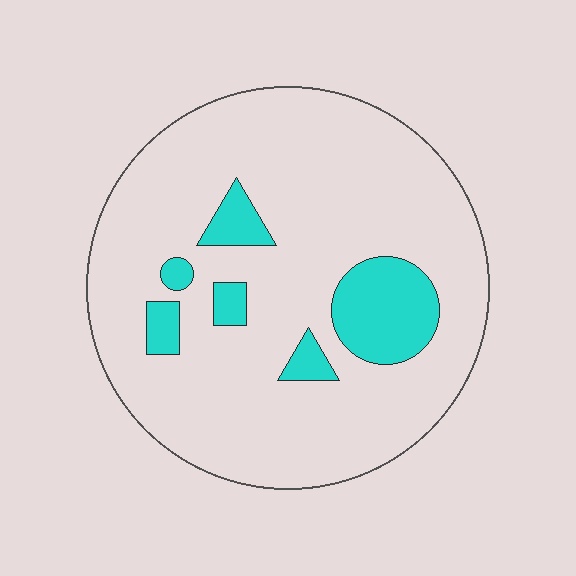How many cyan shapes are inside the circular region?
6.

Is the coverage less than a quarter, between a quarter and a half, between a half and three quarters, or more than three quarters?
Less than a quarter.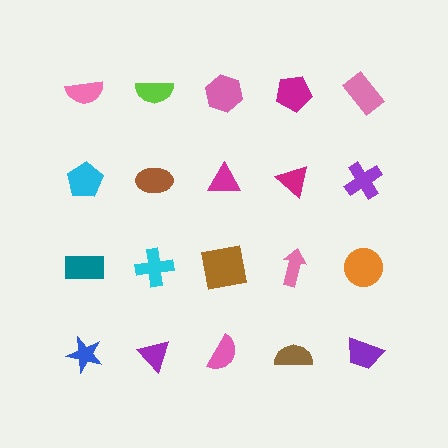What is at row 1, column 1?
A pink semicircle.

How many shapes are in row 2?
5 shapes.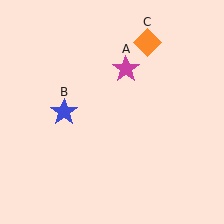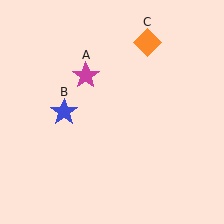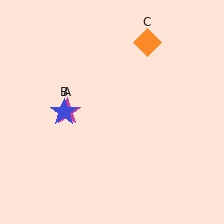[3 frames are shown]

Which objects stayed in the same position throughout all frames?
Blue star (object B) and orange diamond (object C) remained stationary.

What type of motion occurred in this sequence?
The magenta star (object A) rotated counterclockwise around the center of the scene.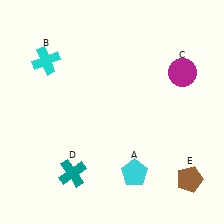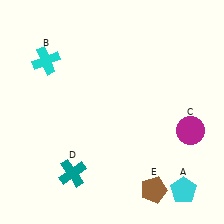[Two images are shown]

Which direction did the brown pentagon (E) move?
The brown pentagon (E) moved left.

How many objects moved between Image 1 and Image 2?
3 objects moved between the two images.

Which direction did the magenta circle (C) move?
The magenta circle (C) moved down.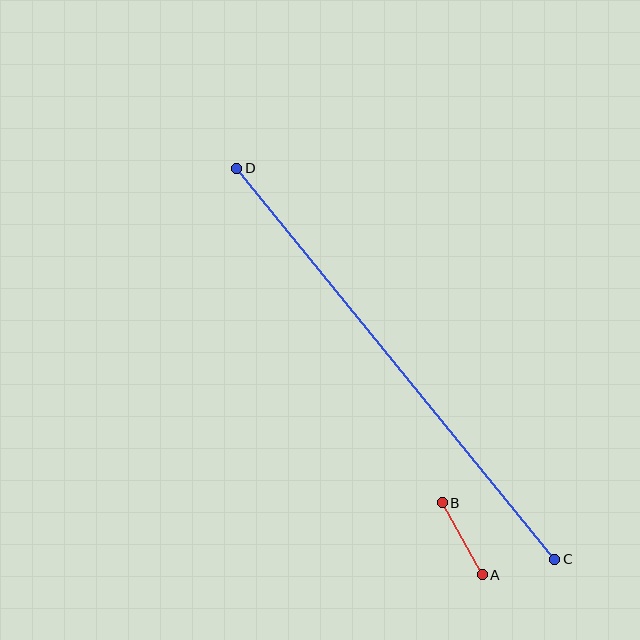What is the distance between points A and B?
The distance is approximately 83 pixels.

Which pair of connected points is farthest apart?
Points C and D are farthest apart.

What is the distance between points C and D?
The distance is approximately 504 pixels.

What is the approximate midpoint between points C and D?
The midpoint is at approximately (396, 364) pixels.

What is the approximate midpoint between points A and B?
The midpoint is at approximately (462, 539) pixels.